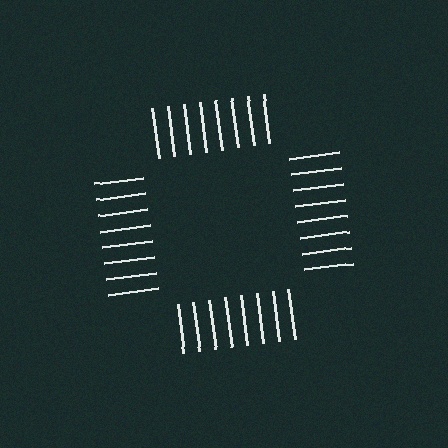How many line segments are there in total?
32 — 8 along each of the 4 edges.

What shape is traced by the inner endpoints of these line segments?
An illusory square — the line segments terminate on its edges but no continuous stroke is drawn.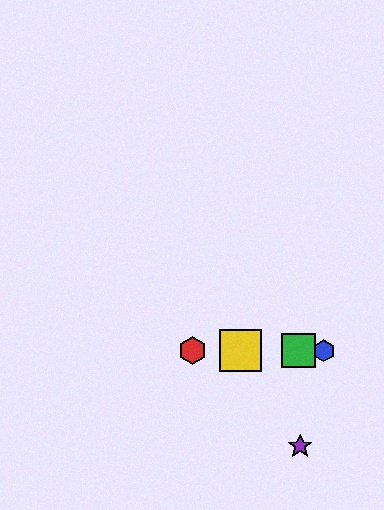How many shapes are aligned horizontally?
4 shapes (the red hexagon, the blue hexagon, the green square, the yellow square) are aligned horizontally.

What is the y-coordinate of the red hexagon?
The red hexagon is at y≈351.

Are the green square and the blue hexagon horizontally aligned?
Yes, both are at y≈351.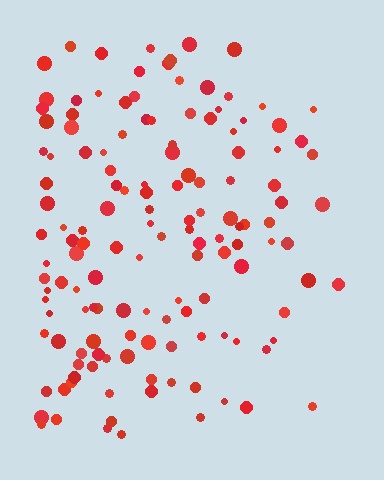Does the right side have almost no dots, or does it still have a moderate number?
Still a moderate number, just noticeably fewer than the left.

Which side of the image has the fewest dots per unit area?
The right.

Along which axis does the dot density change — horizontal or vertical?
Horizontal.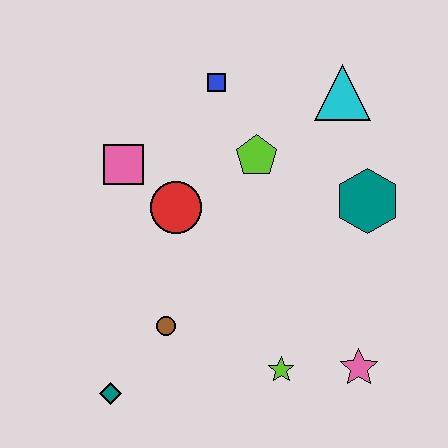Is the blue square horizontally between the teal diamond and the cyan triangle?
Yes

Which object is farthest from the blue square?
The teal diamond is farthest from the blue square.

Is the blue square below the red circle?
No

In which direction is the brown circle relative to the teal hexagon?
The brown circle is to the left of the teal hexagon.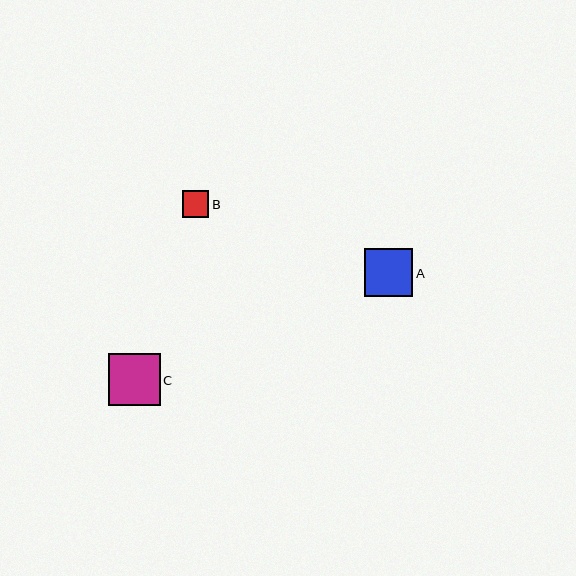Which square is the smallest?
Square B is the smallest with a size of approximately 26 pixels.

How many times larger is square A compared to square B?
Square A is approximately 1.9 times the size of square B.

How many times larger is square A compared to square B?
Square A is approximately 1.9 times the size of square B.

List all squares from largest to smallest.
From largest to smallest: C, A, B.